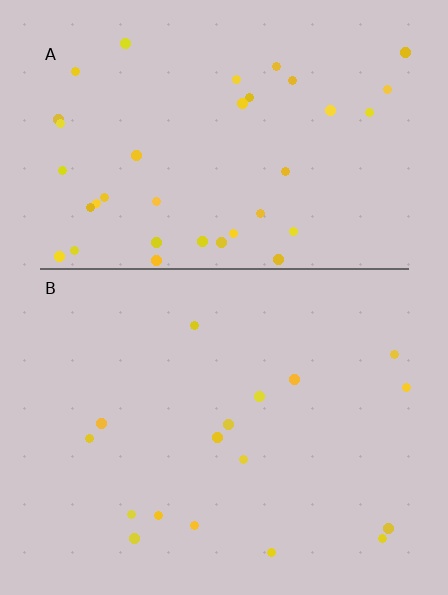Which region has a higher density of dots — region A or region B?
A (the top).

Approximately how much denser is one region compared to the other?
Approximately 2.2× — region A over region B.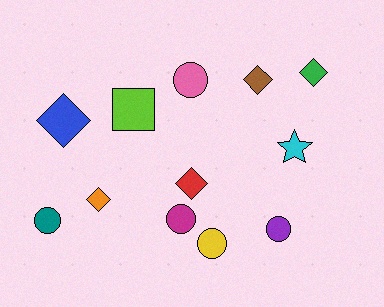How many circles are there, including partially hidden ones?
There are 5 circles.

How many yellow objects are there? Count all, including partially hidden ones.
There is 1 yellow object.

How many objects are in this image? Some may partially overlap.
There are 12 objects.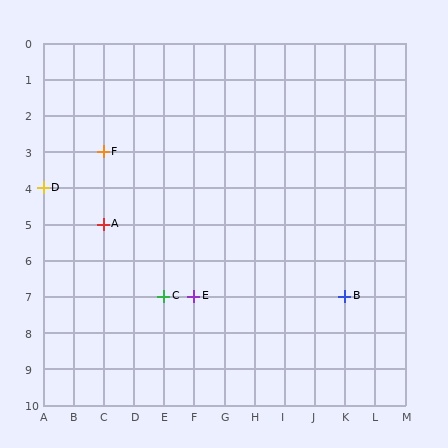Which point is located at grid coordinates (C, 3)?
Point F is at (C, 3).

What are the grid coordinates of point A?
Point A is at grid coordinates (C, 5).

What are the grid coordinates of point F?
Point F is at grid coordinates (C, 3).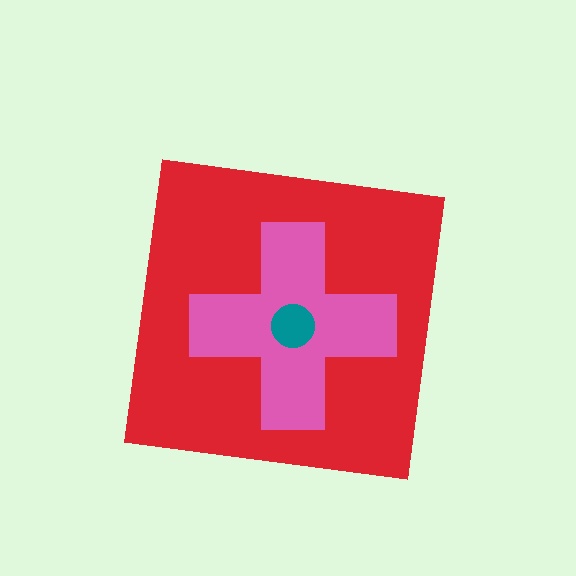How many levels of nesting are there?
3.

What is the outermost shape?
The red square.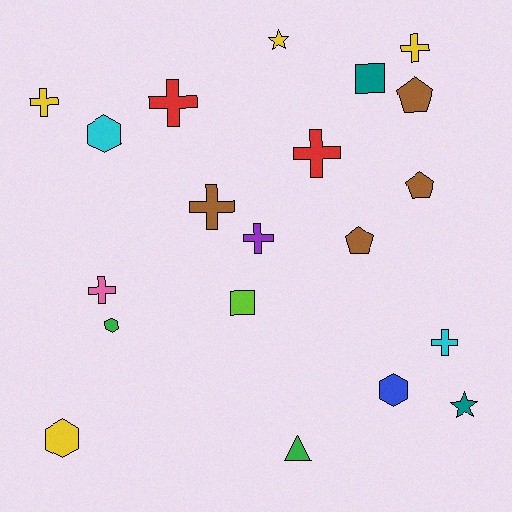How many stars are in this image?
There are 2 stars.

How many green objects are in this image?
There are 2 green objects.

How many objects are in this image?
There are 20 objects.